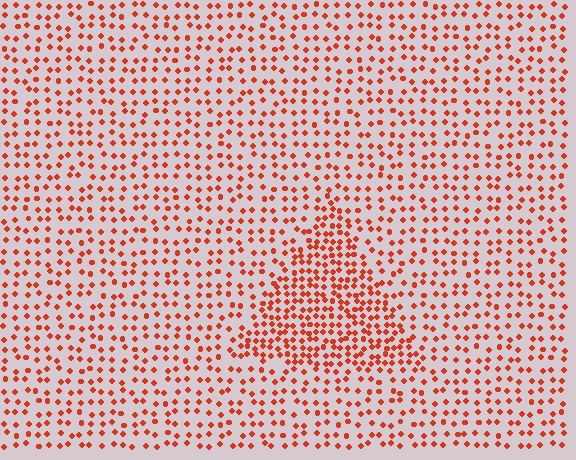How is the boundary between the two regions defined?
The boundary is defined by a change in element density (approximately 2.0x ratio). All elements are the same color, size, and shape.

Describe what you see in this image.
The image contains small red elements arranged at two different densities. A triangle-shaped region is visible where the elements are more densely packed than the surrounding area.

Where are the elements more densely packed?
The elements are more densely packed inside the triangle boundary.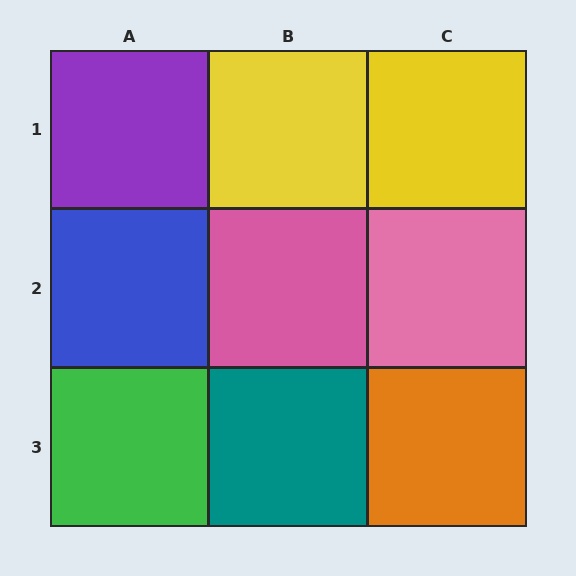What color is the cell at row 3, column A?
Green.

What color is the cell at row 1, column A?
Purple.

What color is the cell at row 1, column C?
Yellow.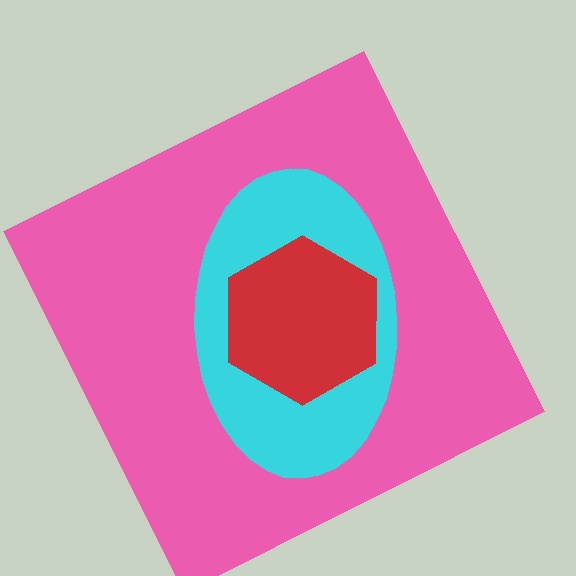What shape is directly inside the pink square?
The cyan ellipse.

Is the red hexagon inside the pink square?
Yes.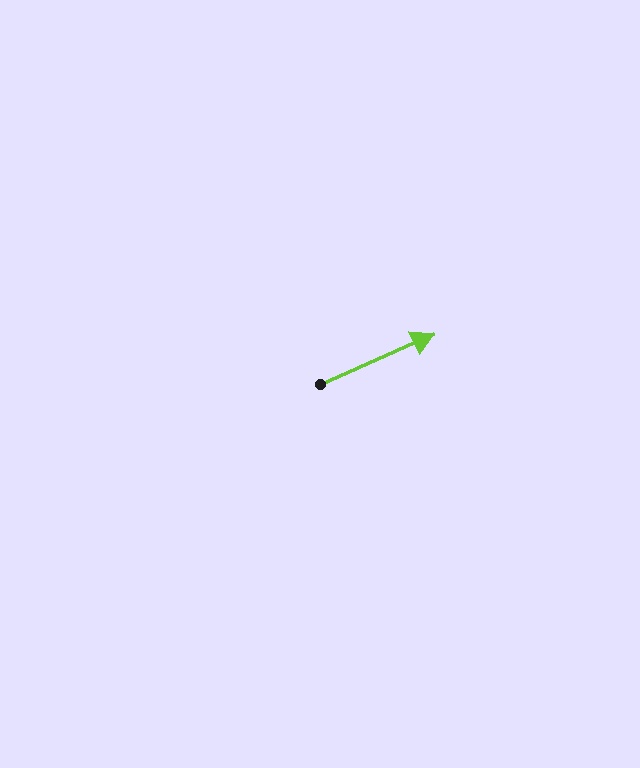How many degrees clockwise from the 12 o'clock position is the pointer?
Approximately 66 degrees.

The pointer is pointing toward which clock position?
Roughly 2 o'clock.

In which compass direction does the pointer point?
Northeast.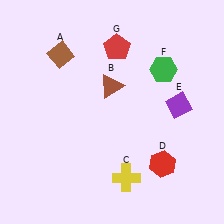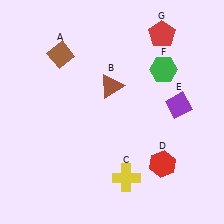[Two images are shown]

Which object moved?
The red pentagon (G) moved right.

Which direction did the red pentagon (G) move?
The red pentagon (G) moved right.